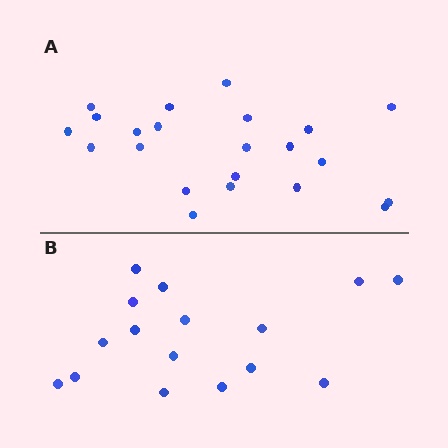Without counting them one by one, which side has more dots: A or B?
Region A (the top region) has more dots.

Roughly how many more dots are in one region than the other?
Region A has about 6 more dots than region B.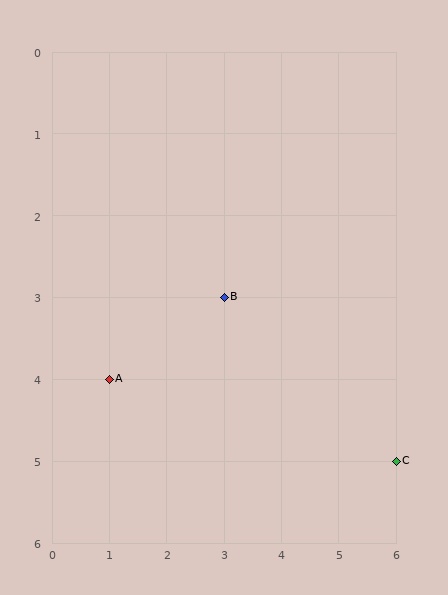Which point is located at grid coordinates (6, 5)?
Point C is at (6, 5).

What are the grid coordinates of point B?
Point B is at grid coordinates (3, 3).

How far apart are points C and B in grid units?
Points C and B are 3 columns and 2 rows apart (about 3.6 grid units diagonally).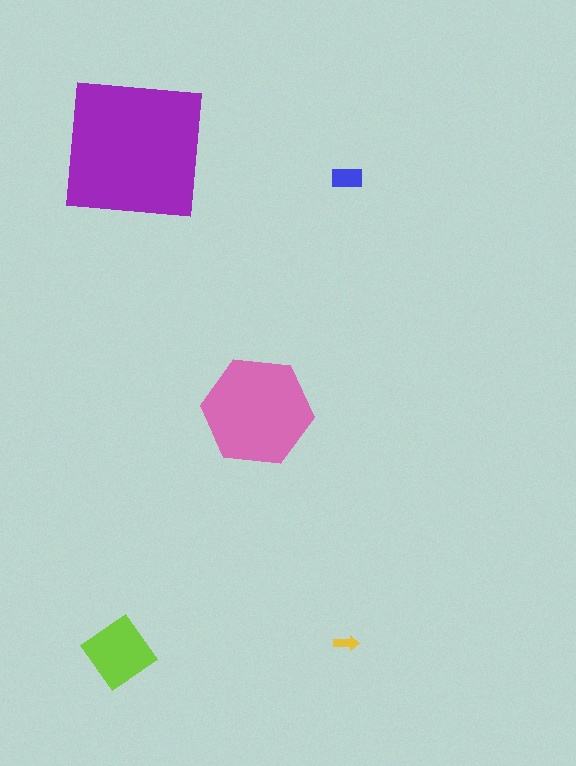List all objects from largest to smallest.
The purple square, the pink hexagon, the lime diamond, the blue rectangle, the yellow arrow.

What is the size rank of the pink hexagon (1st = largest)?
2nd.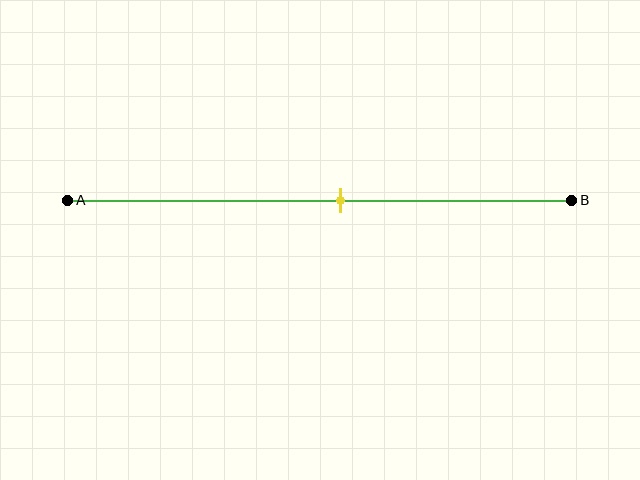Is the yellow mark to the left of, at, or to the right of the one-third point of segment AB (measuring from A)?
The yellow mark is to the right of the one-third point of segment AB.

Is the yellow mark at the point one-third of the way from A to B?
No, the mark is at about 55% from A, not at the 33% one-third point.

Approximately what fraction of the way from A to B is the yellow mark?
The yellow mark is approximately 55% of the way from A to B.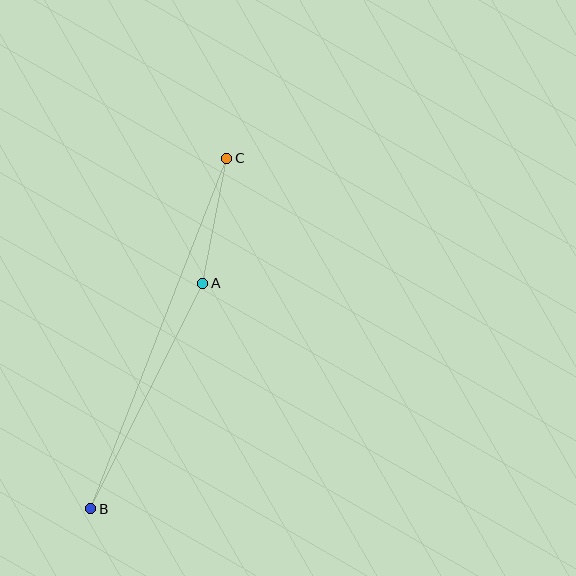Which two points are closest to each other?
Points A and C are closest to each other.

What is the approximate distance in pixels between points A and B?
The distance between A and B is approximately 252 pixels.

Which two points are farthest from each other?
Points B and C are farthest from each other.